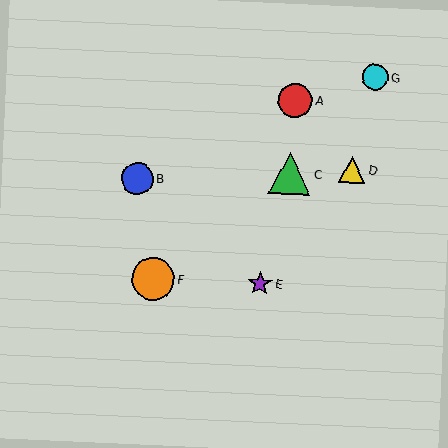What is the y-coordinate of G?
Object G is at y≈77.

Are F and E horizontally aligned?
Yes, both are at y≈279.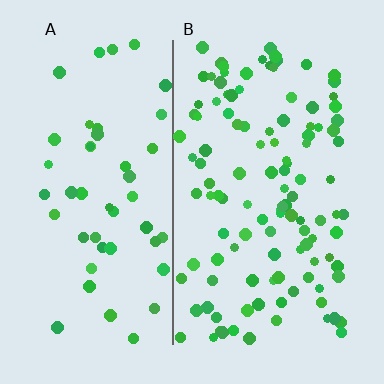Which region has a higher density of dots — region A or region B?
B (the right).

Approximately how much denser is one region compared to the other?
Approximately 2.4× — region B over region A.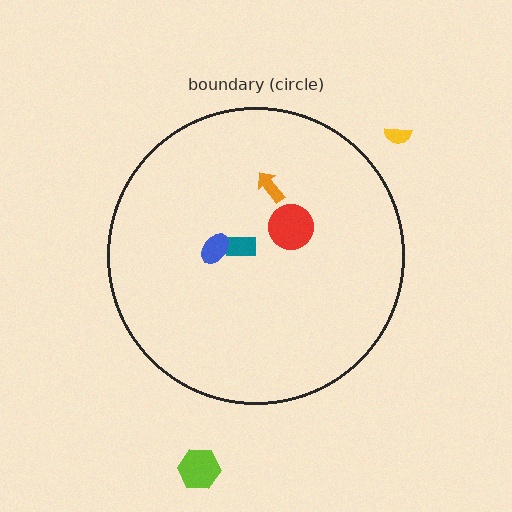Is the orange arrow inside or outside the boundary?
Inside.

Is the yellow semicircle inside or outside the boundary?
Outside.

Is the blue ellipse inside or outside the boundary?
Inside.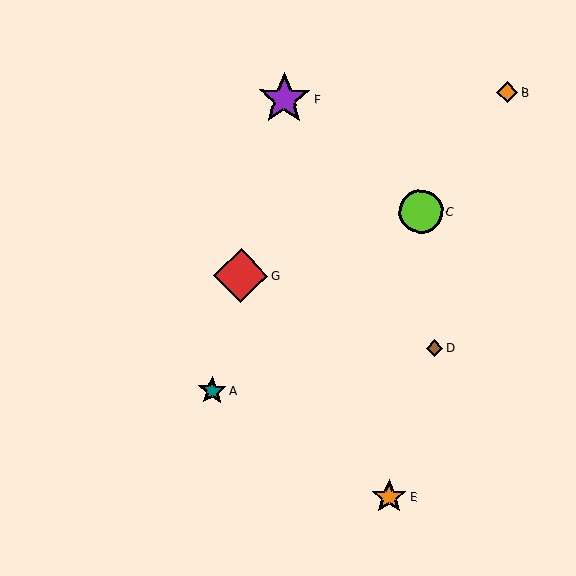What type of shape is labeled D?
Shape D is a brown diamond.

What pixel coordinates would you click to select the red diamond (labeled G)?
Click at (241, 276) to select the red diamond G.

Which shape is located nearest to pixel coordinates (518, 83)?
The orange diamond (labeled B) at (507, 92) is nearest to that location.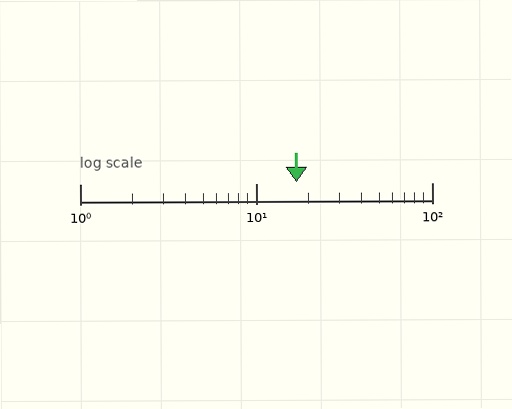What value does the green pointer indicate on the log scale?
The pointer indicates approximately 17.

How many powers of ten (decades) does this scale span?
The scale spans 2 decades, from 1 to 100.